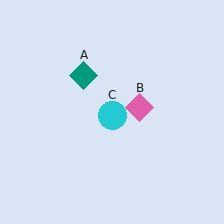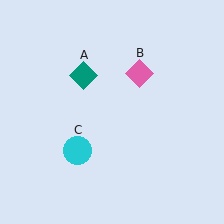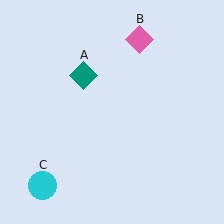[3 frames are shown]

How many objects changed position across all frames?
2 objects changed position: pink diamond (object B), cyan circle (object C).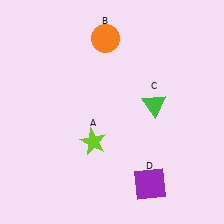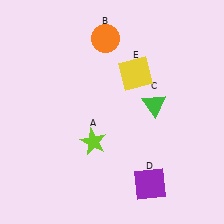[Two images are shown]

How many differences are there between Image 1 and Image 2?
There is 1 difference between the two images.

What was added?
A yellow square (E) was added in Image 2.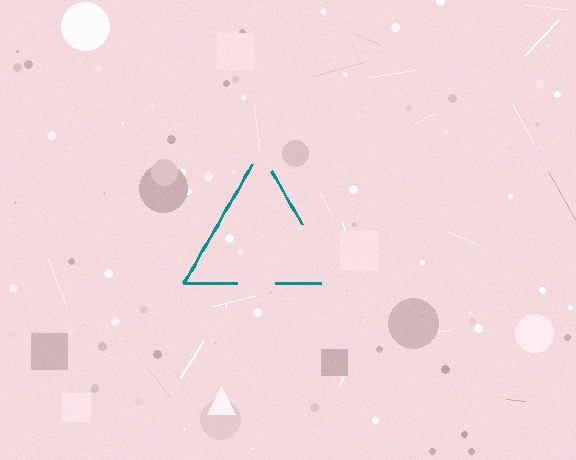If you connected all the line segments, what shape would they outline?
They would outline a triangle.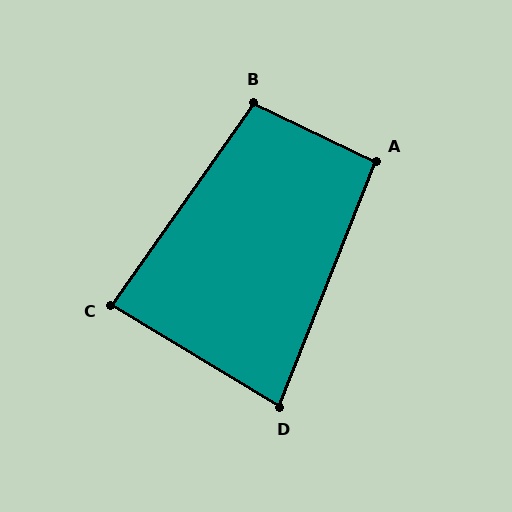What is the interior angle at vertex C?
Approximately 86 degrees (approximately right).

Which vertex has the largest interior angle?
B, at approximately 100 degrees.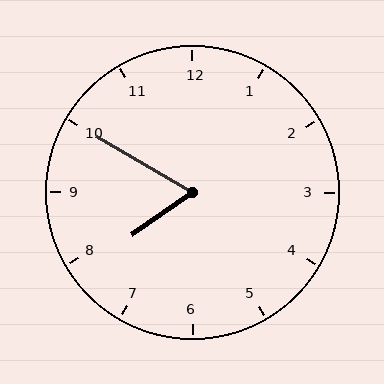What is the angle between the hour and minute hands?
Approximately 65 degrees.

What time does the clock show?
7:50.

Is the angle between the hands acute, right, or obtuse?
It is acute.